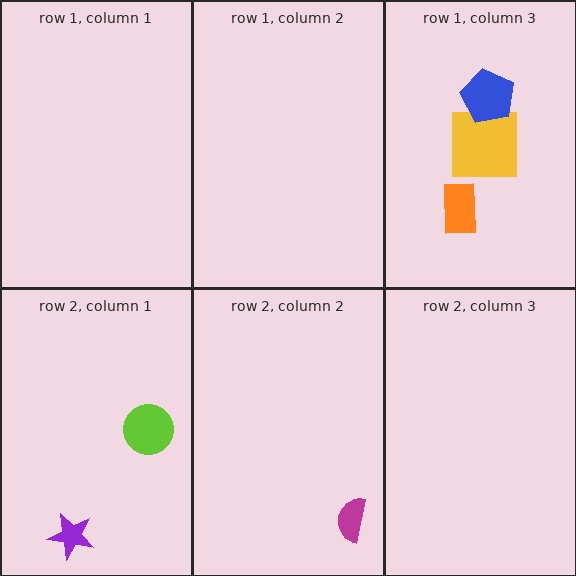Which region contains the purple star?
The row 2, column 1 region.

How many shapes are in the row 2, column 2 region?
1.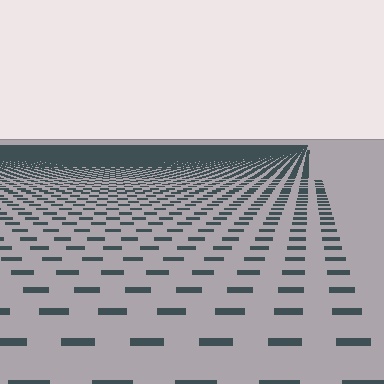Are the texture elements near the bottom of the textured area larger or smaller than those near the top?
Larger. Near the bottom, elements are closer to the viewer and appear at a bigger on-screen size.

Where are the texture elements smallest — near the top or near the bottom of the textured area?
Near the top.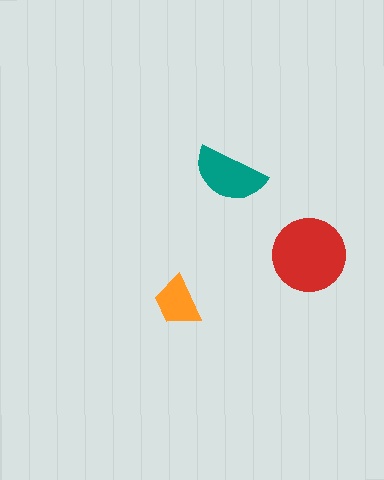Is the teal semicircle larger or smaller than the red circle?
Smaller.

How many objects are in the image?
There are 3 objects in the image.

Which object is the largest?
The red circle.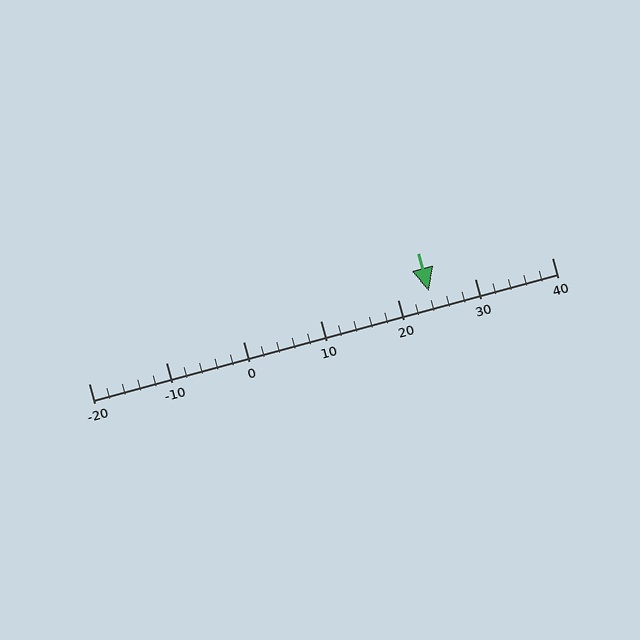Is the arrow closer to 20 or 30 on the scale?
The arrow is closer to 20.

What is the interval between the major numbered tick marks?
The major tick marks are spaced 10 units apart.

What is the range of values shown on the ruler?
The ruler shows values from -20 to 40.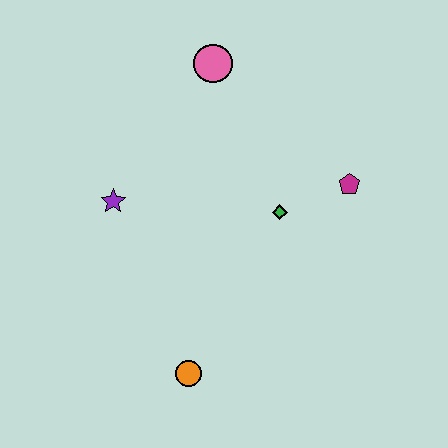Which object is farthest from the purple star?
The magenta pentagon is farthest from the purple star.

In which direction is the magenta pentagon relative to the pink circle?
The magenta pentagon is to the right of the pink circle.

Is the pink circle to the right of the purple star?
Yes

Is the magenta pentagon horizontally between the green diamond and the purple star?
No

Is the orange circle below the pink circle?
Yes